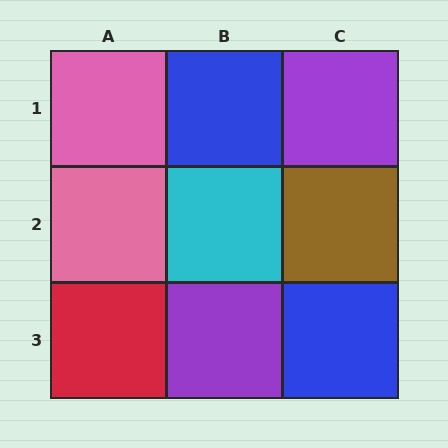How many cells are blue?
2 cells are blue.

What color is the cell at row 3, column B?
Purple.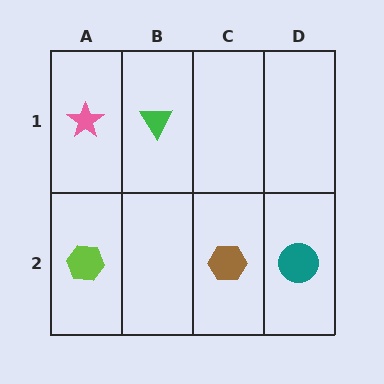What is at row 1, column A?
A pink star.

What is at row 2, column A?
A lime hexagon.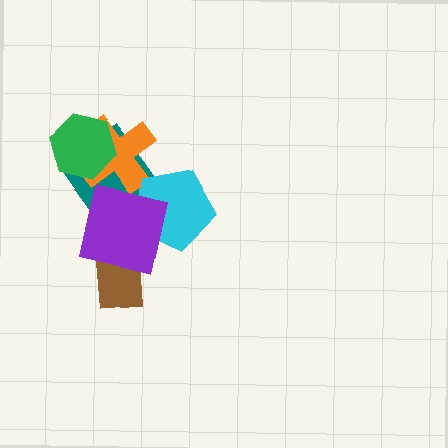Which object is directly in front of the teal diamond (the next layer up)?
The orange cross is directly in front of the teal diamond.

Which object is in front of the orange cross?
The green hexagon is in front of the orange cross.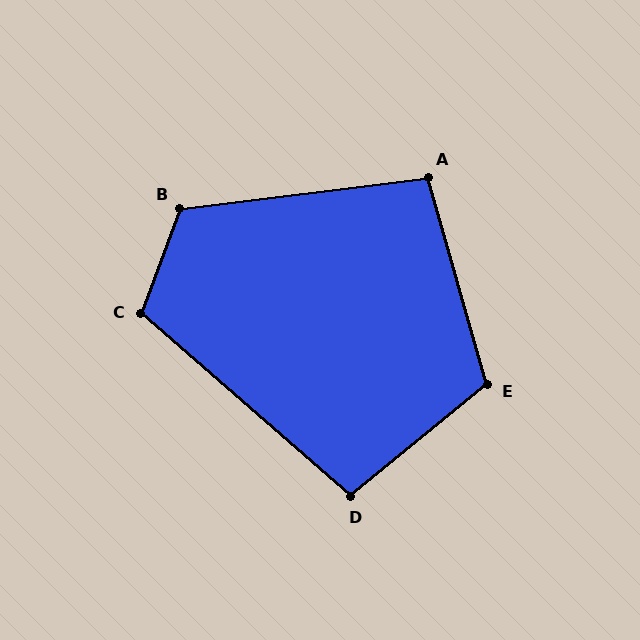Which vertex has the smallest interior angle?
A, at approximately 99 degrees.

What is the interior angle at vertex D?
Approximately 99 degrees (obtuse).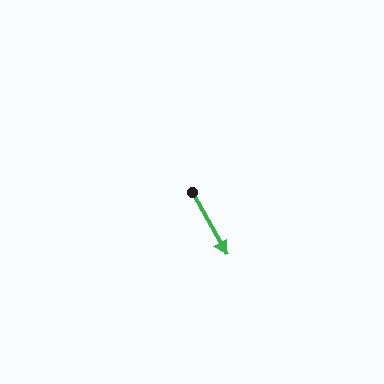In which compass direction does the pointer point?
Southeast.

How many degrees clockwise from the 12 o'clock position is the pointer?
Approximately 151 degrees.